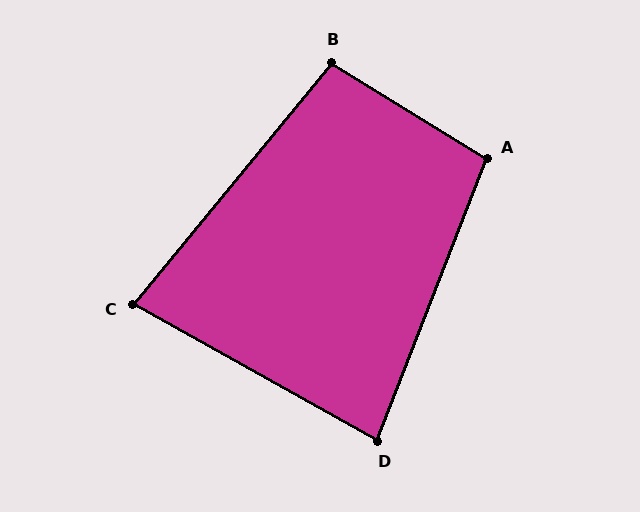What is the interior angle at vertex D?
Approximately 82 degrees (acute).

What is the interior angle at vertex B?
Approximately 98 degrees (obtuse).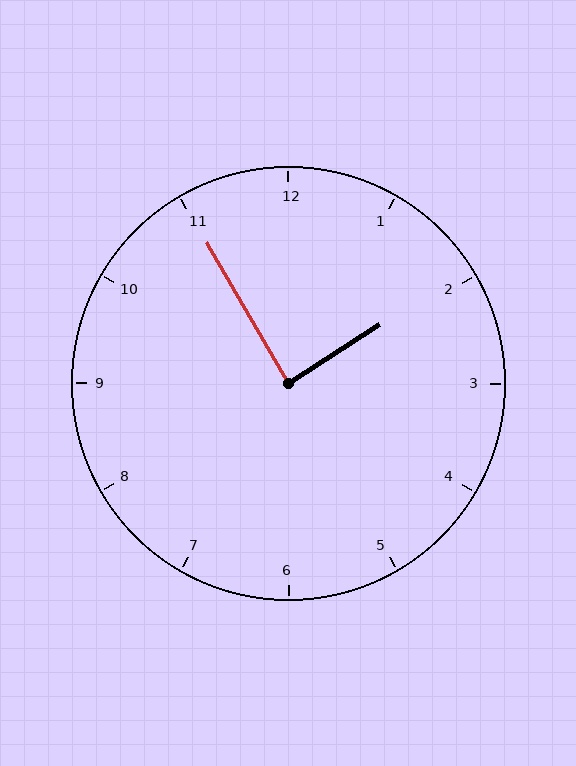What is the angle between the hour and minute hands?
Approximately 88 degrees.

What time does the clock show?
1:55.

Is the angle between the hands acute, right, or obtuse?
It is right.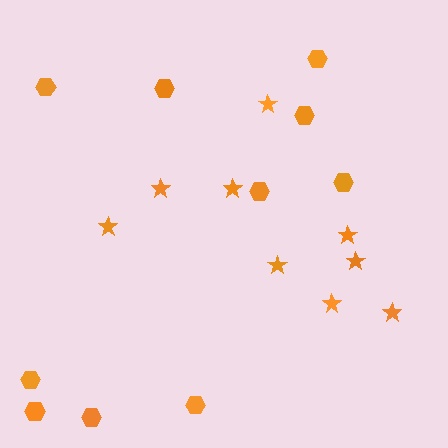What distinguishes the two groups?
There are 2 groups: one group of stars (9) and one group of hexagons (10).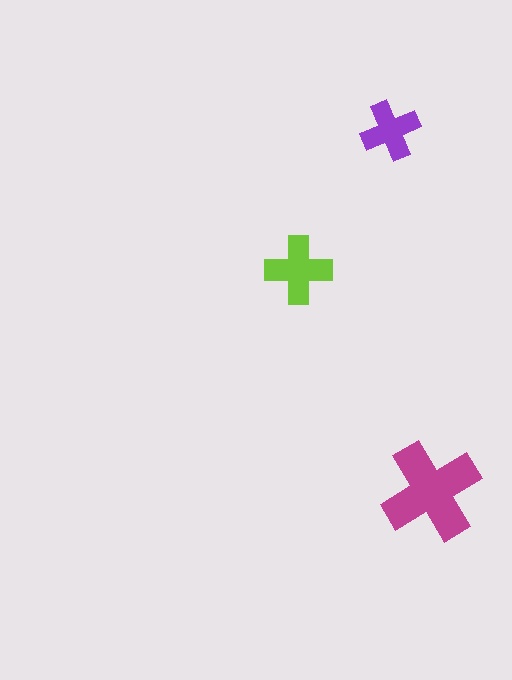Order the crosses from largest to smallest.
the magenta one, the lime one, the purple one.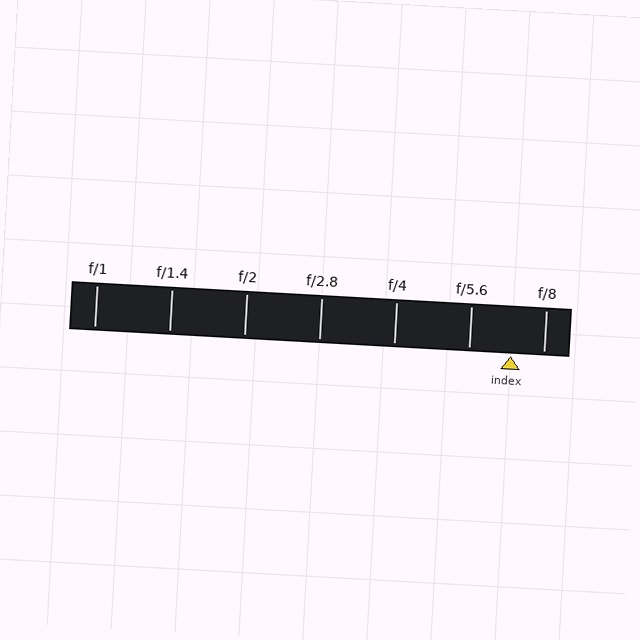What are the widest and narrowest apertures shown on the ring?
The widest aperture shown is f/1 and the narrowest is f/8.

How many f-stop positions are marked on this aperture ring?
There are 7 f-stop positions marked.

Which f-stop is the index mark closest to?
The index mark is closest to f/8.